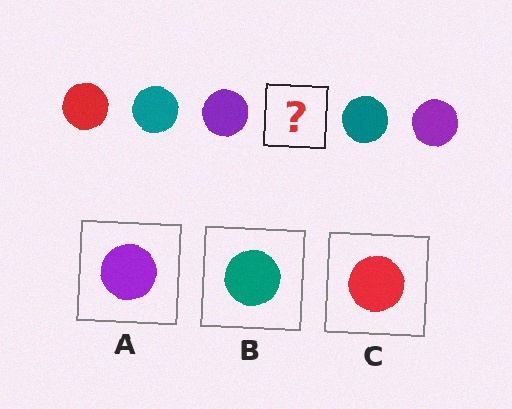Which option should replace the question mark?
Option C.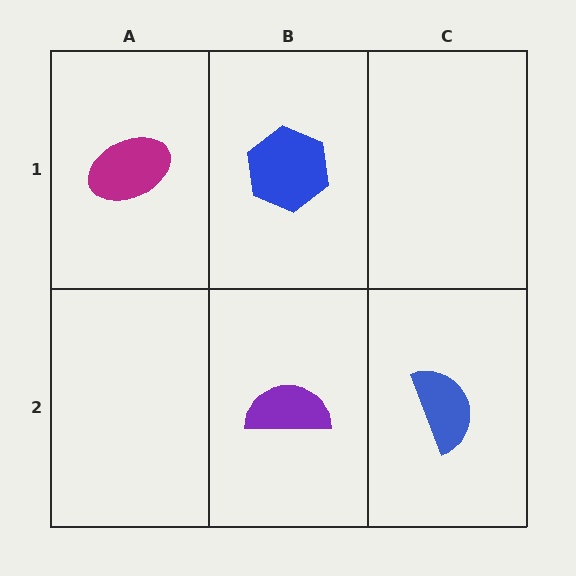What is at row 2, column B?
A purple semicircle.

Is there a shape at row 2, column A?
No, that cell is empty.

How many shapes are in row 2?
2 shapes.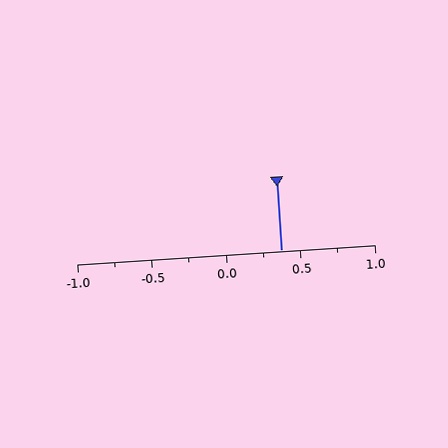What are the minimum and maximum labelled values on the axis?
The axis runs from -1.0 to 1.0.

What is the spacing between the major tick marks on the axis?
The major ticks are spaced 0.5 apart.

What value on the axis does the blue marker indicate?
The marker indicates approximately 0.38.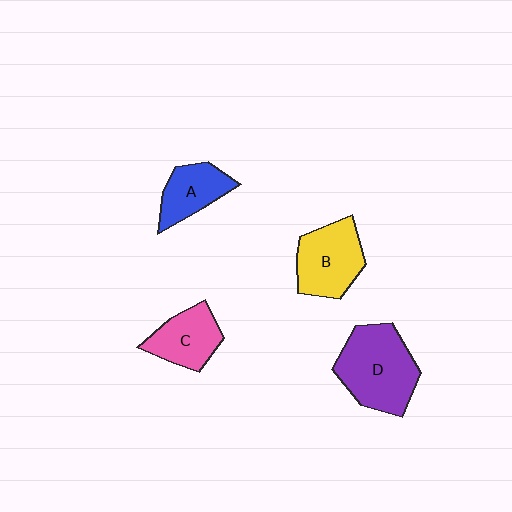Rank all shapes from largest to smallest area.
From largest to smallest: D (purple), B (yellow), C (pink), A (blue).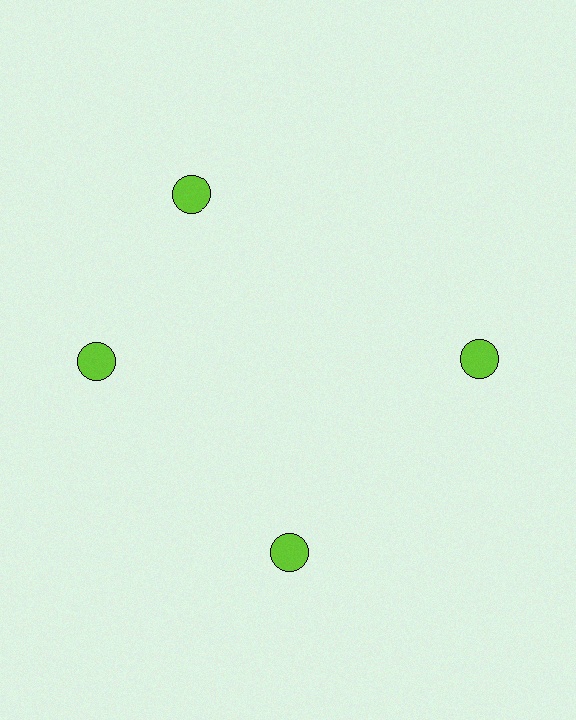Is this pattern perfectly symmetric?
No. The 4 lime circles are arranged in a ring, but one element near the 12 o'clock position is rotated out of alignment along the ring, breaking the 4-fold rotational symmetry.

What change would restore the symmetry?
The symmetry would be restored by rotating it back into even spacing with its neighbors so that all 4 circles sit at equal angles and equal distance from the center.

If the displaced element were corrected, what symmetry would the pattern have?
It would have 4-fold rotational symmetry — the pattern would map onto itself every 90 degrees.